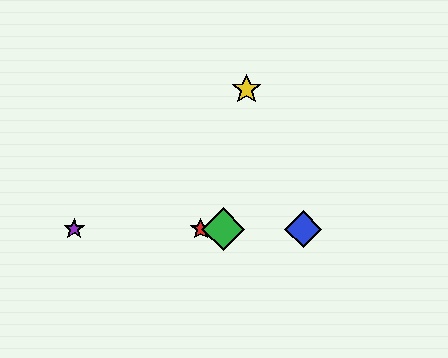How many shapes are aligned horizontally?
4 shapes (the red star, the blue diamond, the green diamond, the purple star) are aligned horizontally.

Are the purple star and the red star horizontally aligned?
Yes, both are at y≈229.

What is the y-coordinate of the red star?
The red star is at y≈229.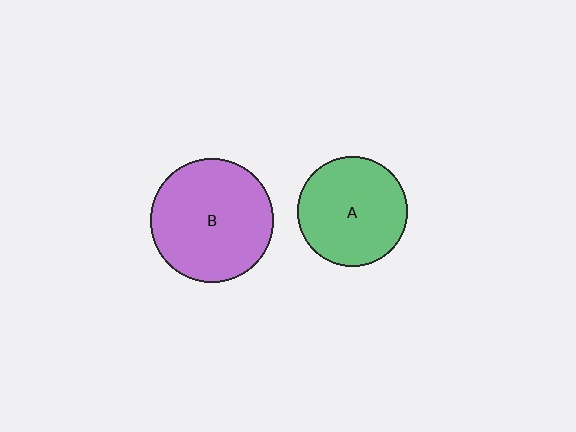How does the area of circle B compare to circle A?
Approximately 1.3 times.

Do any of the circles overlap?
No, none of the circles overlap.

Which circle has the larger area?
Circle B (purple).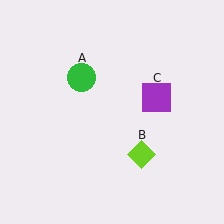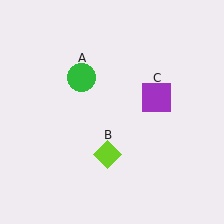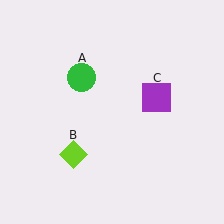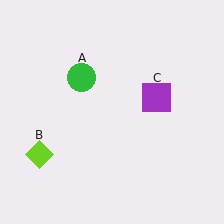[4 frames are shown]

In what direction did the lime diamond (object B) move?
The lime diamond (object B) moved left.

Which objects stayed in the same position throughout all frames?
Green circle (object A) and purple square (object C) remained stationary.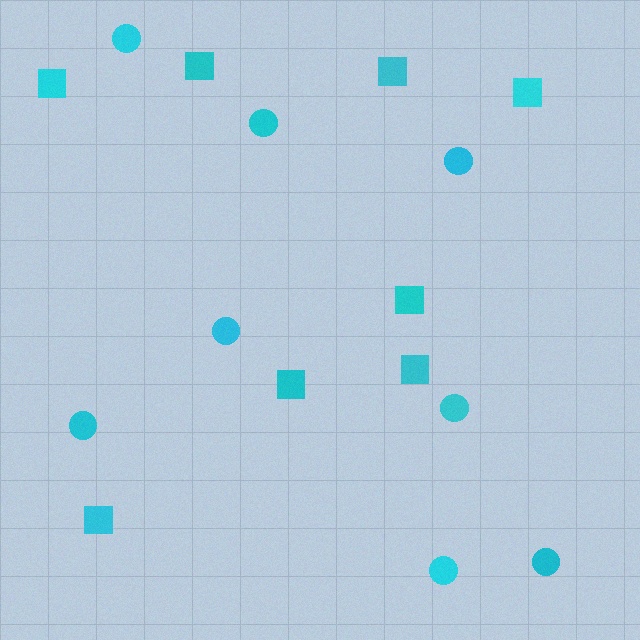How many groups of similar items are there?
There are 2 groups: one group of circles (8) and one group of squares (8).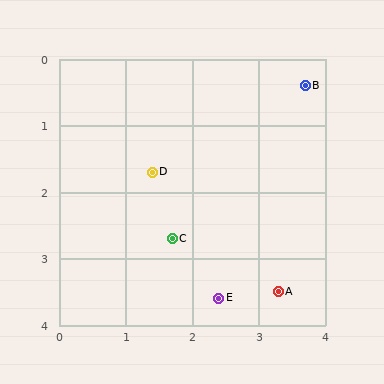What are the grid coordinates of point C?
Point C is at approximately (1.7, 2.7).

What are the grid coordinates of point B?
Point B is at approximately (3.7, 0.4).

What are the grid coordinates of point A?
Point A is at approximately (3.3, 3.5).